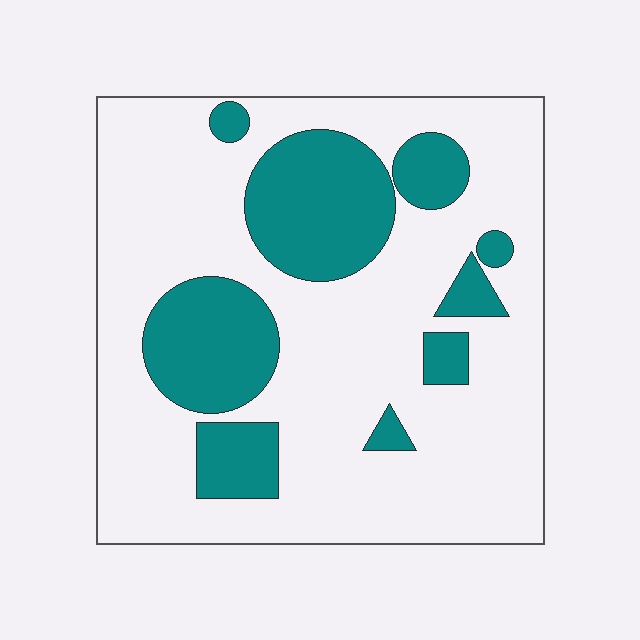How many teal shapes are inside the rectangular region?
9.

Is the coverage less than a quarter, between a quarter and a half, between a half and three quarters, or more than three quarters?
Between a quarter and a half.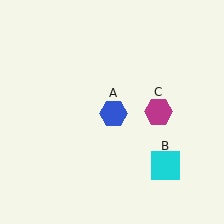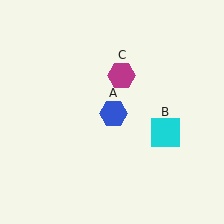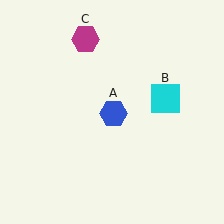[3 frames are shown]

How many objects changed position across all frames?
2 objects changed position: cyan square (object B), magenta hexagon (object C).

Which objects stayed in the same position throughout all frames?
Blue hexagon (object A) remained stationary.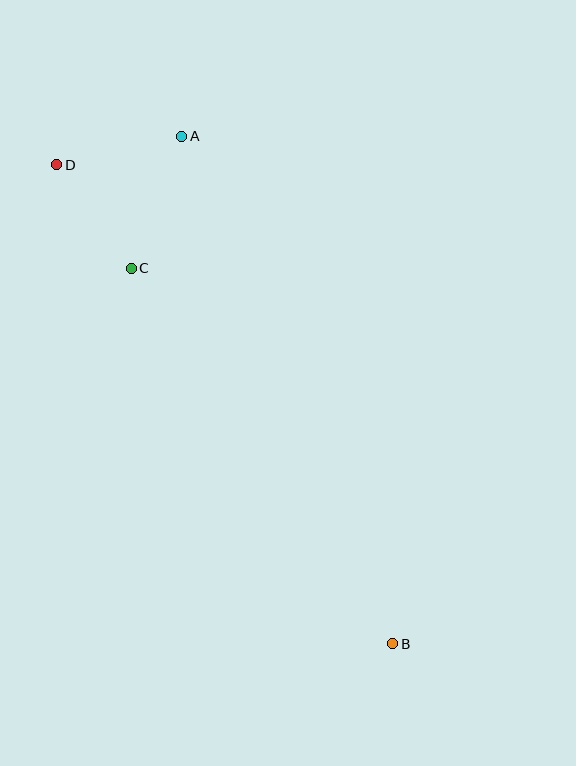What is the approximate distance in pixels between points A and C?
The distance between A and C is approximately 141 pixels.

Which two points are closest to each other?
Points C and D are closest to each other.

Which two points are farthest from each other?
Points B and D are farthest from each other.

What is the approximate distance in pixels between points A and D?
The distance between A and D is approximately 128 pixels.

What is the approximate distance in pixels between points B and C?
The distance between B and C is approximately 458 pixels.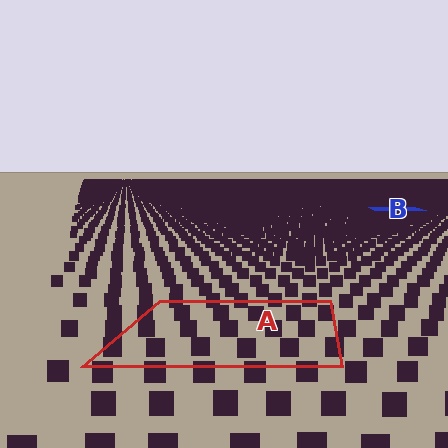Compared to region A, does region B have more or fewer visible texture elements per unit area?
Region B has more texture elements per unit area — they are packed more densely because it is farther away.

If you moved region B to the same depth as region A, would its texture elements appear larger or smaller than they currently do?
They would appear larger. At a closer depth, the same texture elements are projected at a bigger on-screen size.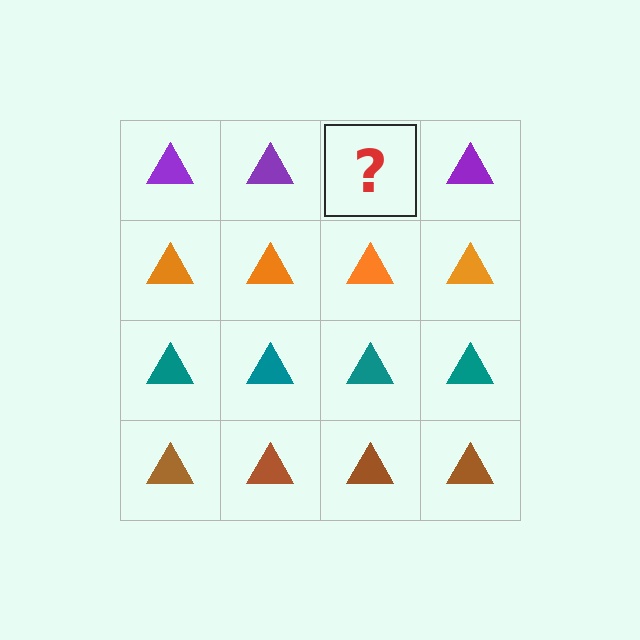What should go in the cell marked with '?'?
The missing cell should contain a purple triangle.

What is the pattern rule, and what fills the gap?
The rule is that each row has a consistent color. The gap should be filled with a purple triangle.